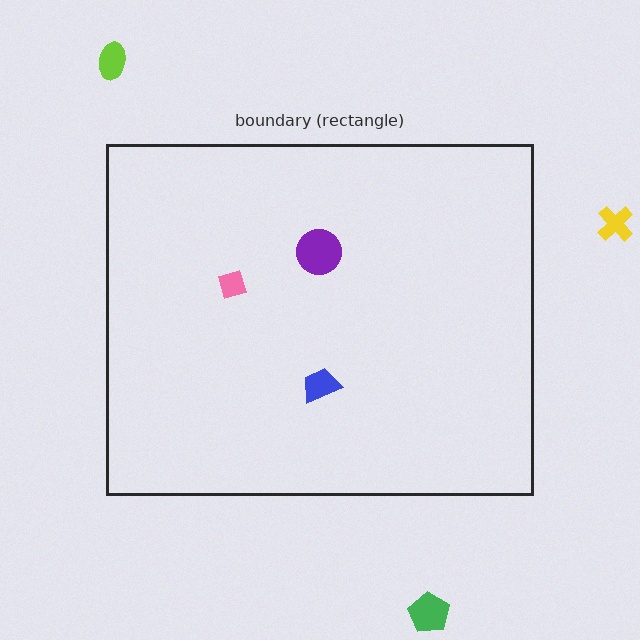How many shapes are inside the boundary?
3 inside, 3 outside.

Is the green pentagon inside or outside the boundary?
Outside.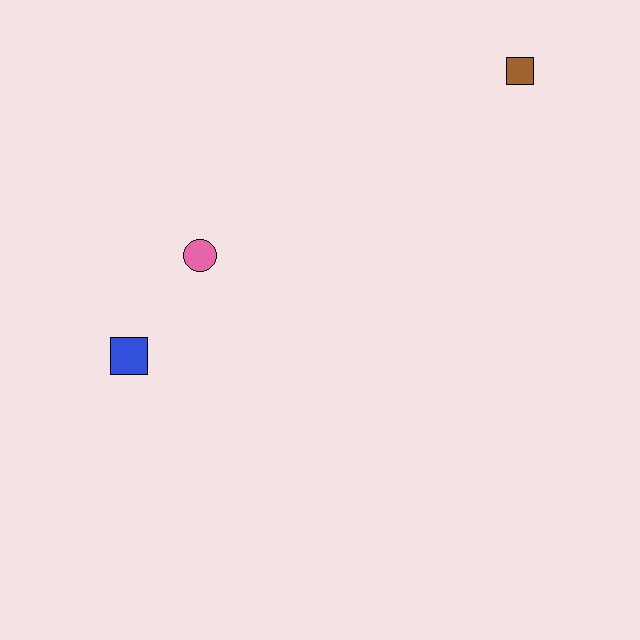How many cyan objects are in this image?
There are no cyan objects.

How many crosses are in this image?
There are no crosses.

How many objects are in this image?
There are 3 objects.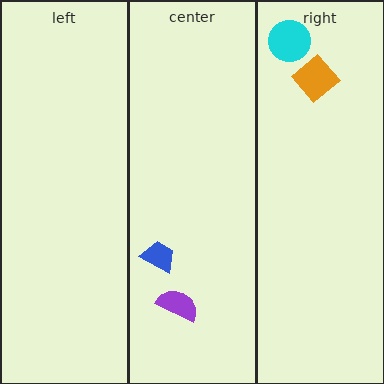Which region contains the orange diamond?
The right region.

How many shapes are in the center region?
2.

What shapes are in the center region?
The blue trapezoid, the purple semicircle.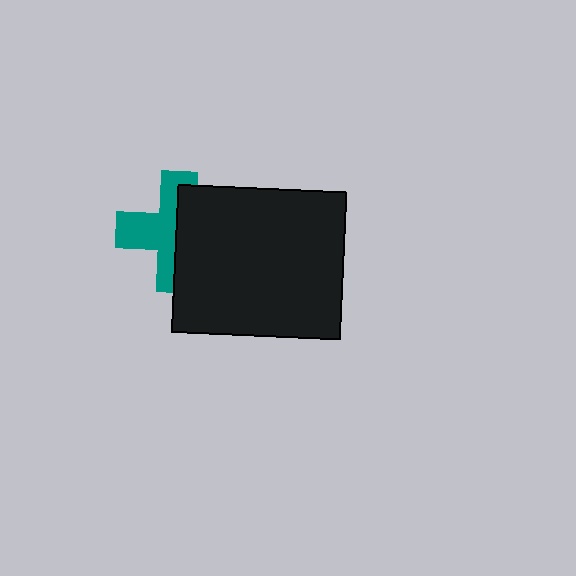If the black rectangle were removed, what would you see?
You would see the complete teal cross.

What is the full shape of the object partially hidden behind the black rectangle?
The partially hidden object is a teal cross.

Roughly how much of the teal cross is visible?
About half of it is visible (roughly 52%).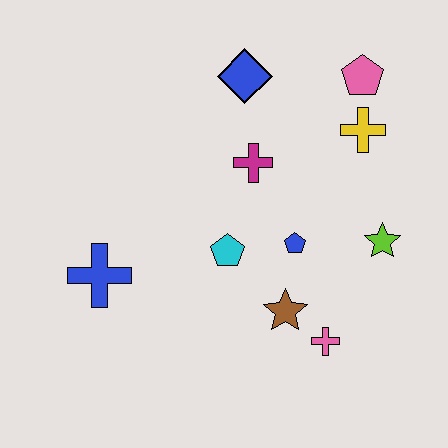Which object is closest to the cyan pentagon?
The blue pentagon is closest to the cyan pentagon.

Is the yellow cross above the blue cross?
Yes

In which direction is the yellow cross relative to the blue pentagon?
The yellow cross is above the blue pentagon.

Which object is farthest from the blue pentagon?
The blue cross is farthest from the blue pentagon.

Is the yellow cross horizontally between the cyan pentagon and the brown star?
No